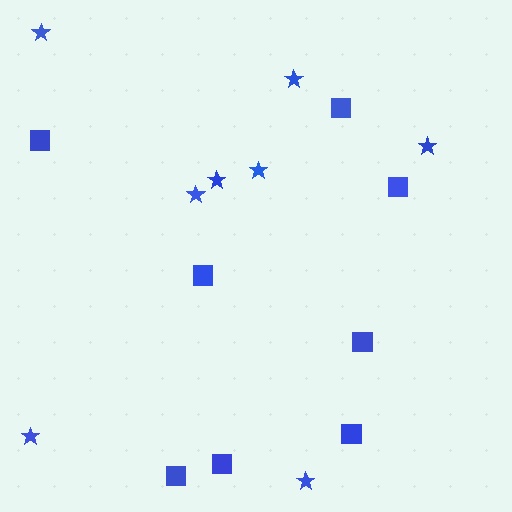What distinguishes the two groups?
There are 2 groups: one group of stars (8) and one group of squares (8).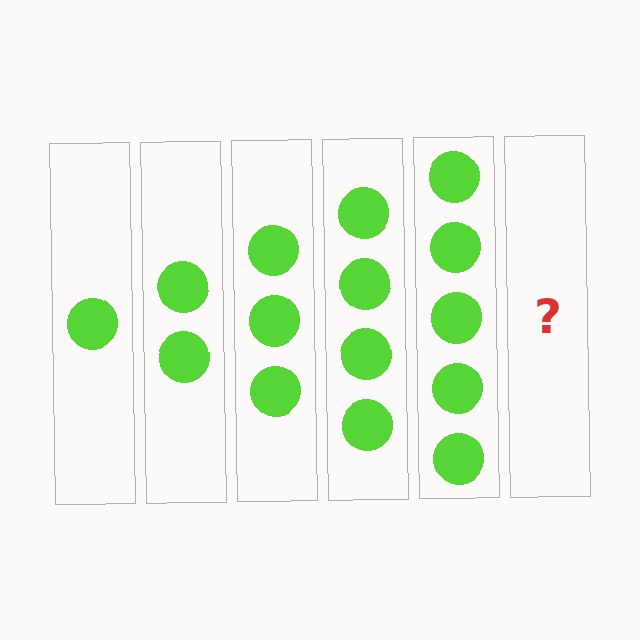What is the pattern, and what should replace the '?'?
The pattern is that each step adds one more circle. The '?' should be 6 circles.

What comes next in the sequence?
The next element should be 6 circles.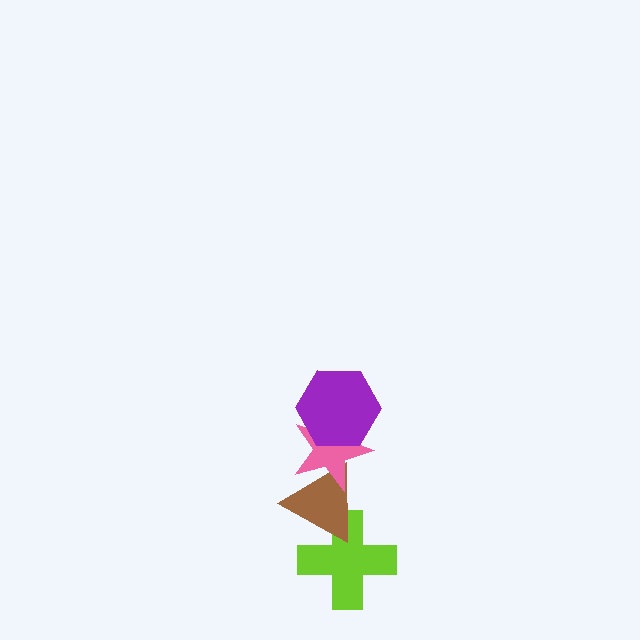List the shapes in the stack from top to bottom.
From top to bottom: the purple hexagon, the pink star, the brown triangle, the lime cross.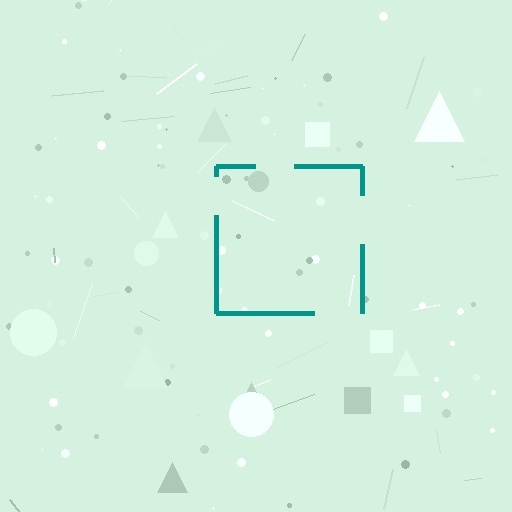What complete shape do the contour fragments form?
The contour fragments form a square.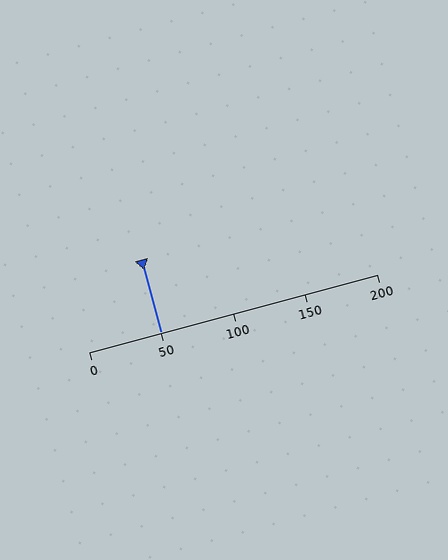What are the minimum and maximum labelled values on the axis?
The axis runs from 0 to 200.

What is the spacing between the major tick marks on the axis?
The major ticks are spaced 50 apart.